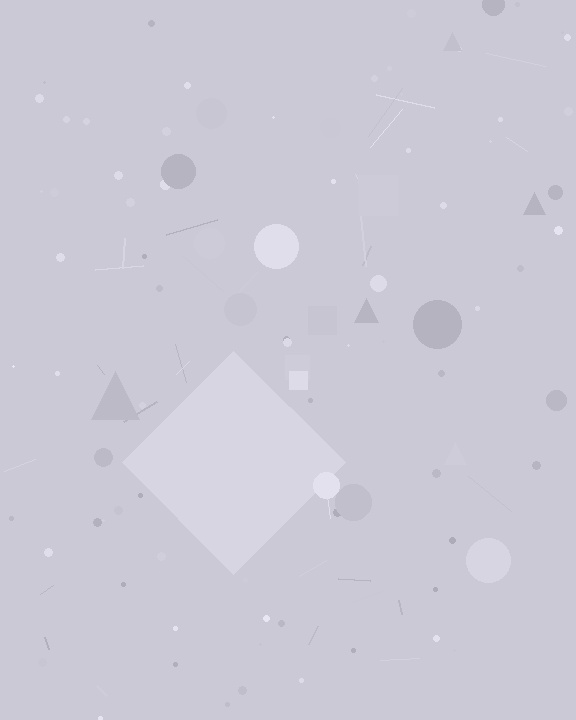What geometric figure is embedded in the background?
A diamond is embedded in the background.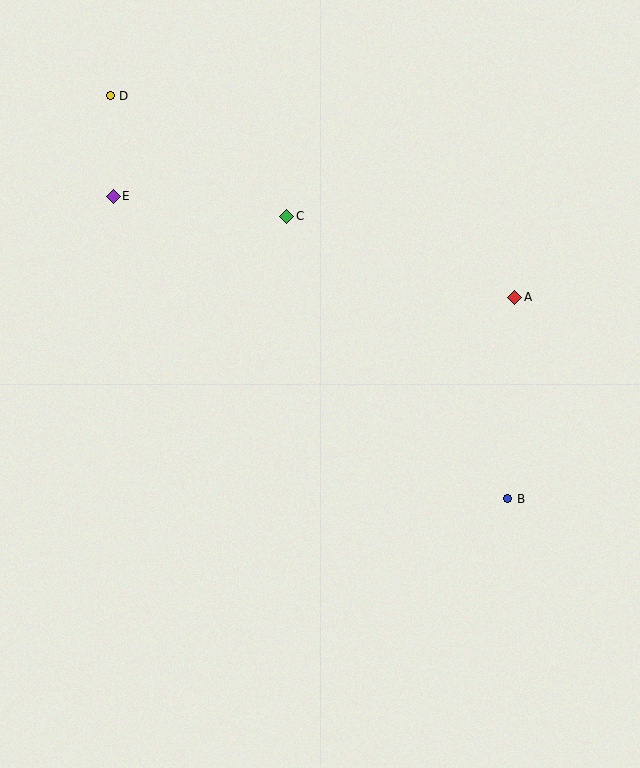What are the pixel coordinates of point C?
Point C is at (287, 216).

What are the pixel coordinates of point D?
Point D is at (110, 96).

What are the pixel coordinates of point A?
Point A is at (515, 297).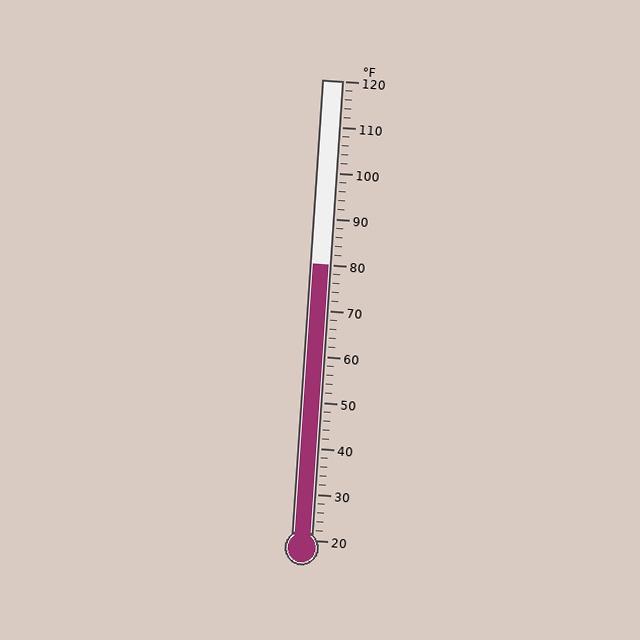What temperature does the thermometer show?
The thermometer shows approximately 80°F.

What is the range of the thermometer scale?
The thermometer scale ranges from 20°F to 120°F.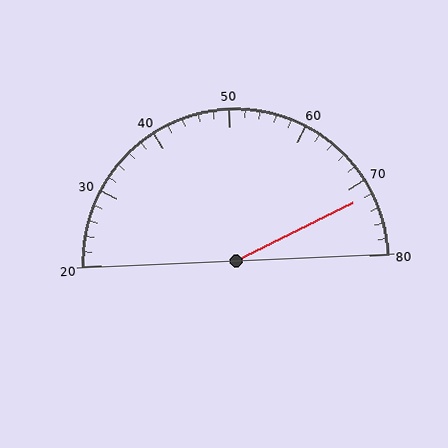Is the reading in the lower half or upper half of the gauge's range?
The reading is in the upper half of the range (20 to 80).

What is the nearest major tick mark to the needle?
The nearest major tick mark is 70.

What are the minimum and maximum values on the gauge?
The gauge ranges from 20 to 80.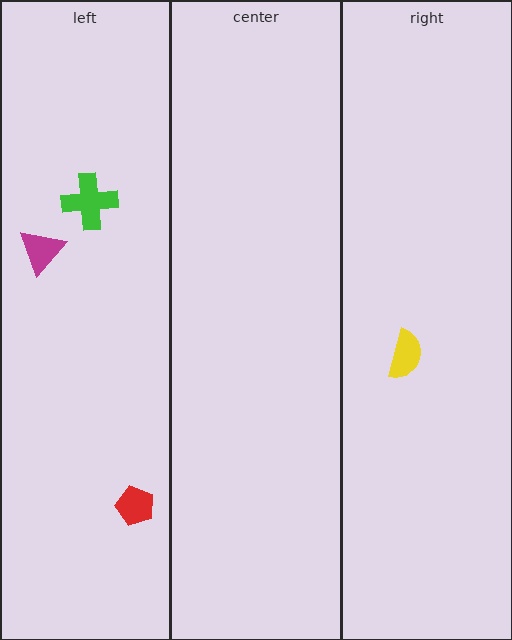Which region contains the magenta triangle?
The left region.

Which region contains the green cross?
The left region.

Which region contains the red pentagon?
The left region.